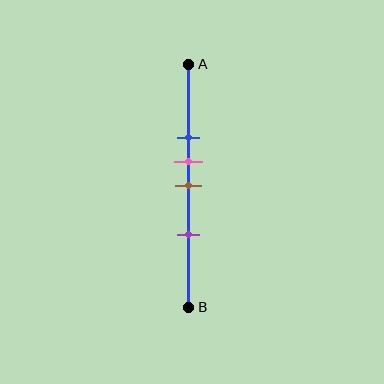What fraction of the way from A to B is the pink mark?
The pink mark is approximately 40% (0.4) of the way from A to B.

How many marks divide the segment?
There are 4 marks dividing the segment.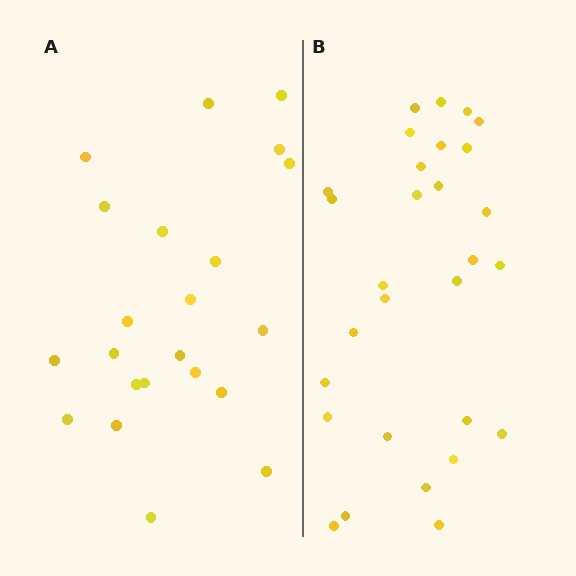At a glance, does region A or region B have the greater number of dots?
Region B (the right region) has more dots.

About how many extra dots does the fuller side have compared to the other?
Region B has roughly 8 or so more dots than region A.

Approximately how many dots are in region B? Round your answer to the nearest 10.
About 30 dots. (The exact count is 29, which rounds to 30.)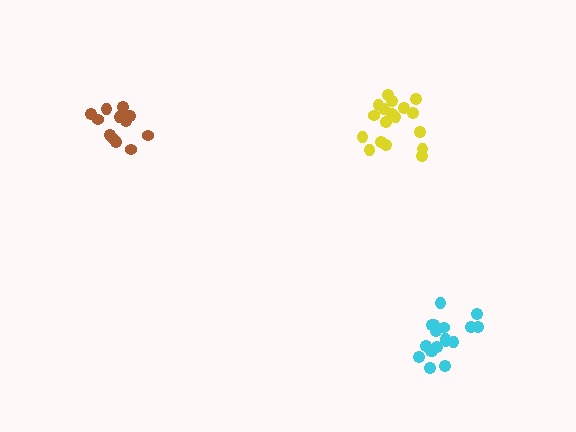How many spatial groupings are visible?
There are 3 spatial groupings.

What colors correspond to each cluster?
The clusters are colored: yellow, cyan, brown.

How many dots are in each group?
Group 1: 18 dots, Group 2: 18 dots, Group 3: 13 dots (49 total).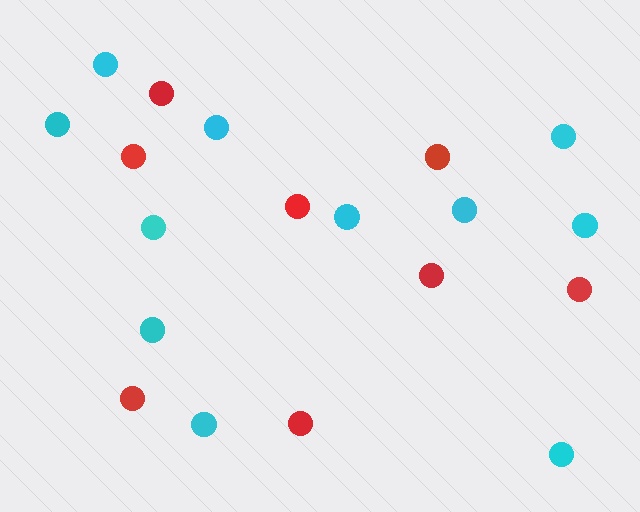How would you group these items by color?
There are 2 groups: one group of red circles (8) and one group of cyan circles (11).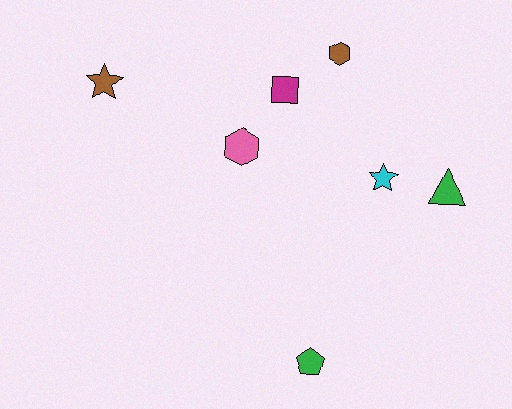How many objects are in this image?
There are 7 objects.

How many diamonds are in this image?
There are no diamonds.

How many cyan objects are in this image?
There is 1 cyan object.